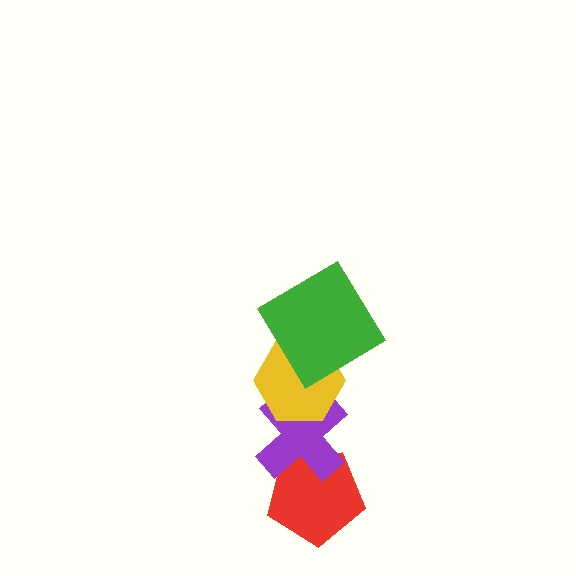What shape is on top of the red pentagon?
The purple cross is on top of the red pentagon.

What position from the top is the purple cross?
The purple cross is 3rd from the top.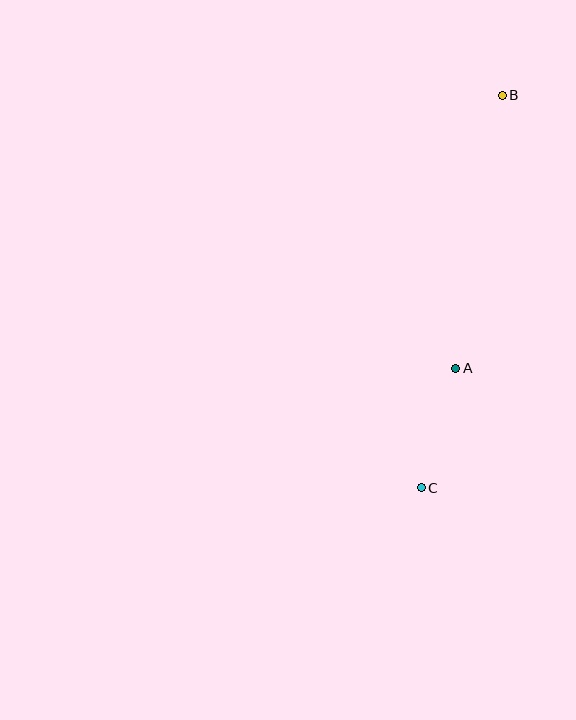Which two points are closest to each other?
Points A and C are closest to each other.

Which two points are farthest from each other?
Points B and C are farthest from each other.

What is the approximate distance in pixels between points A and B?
The distance between A and B is approximately 277 pixels.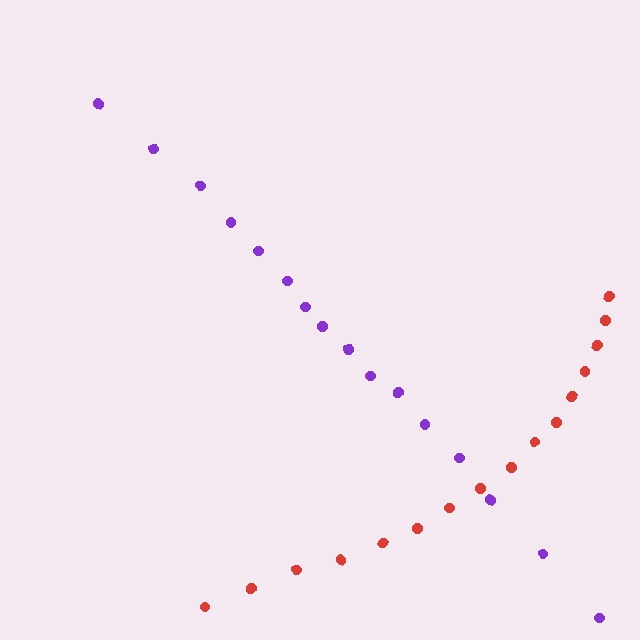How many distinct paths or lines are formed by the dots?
There are 2 distinct paths.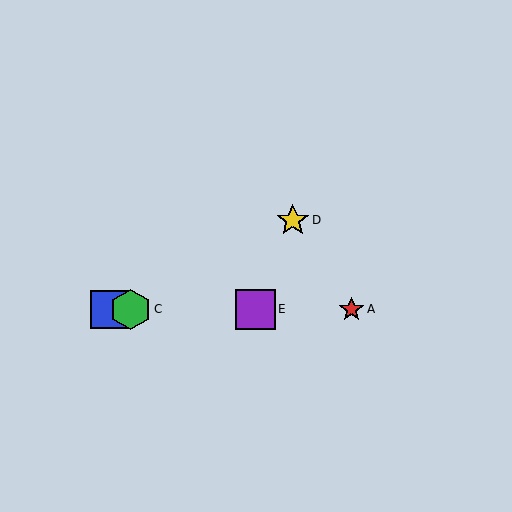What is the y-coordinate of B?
Object B is at y≈309.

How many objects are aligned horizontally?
4 objects (A, B, C, E) are aligned horizontally.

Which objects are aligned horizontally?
Objects A, B, C, E are aligned horizontally.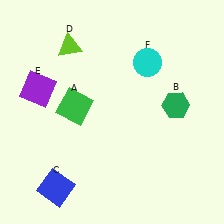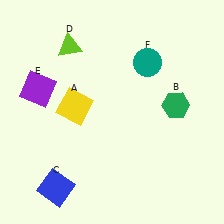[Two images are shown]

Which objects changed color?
A changed from green to yellow. F changed from cyan to teal.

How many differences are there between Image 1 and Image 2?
There are 2 differences between the two images.